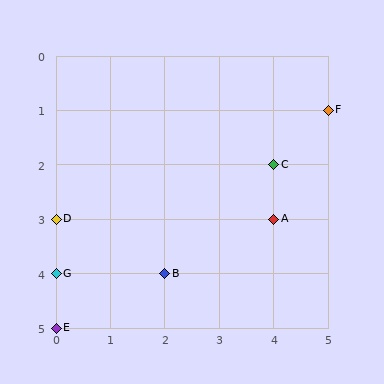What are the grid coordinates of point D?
Point D is at grid coordinates (0, 3).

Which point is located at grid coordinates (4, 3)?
Point A is at (4, 3).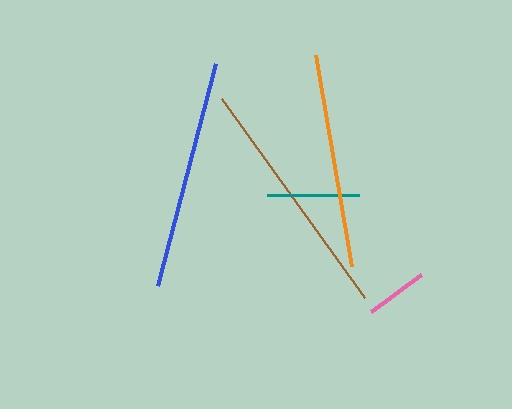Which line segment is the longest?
The brown line is the longest at approximately 245 pixels.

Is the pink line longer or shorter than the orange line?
The orange line is longer than the pink line.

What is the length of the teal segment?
The teal segment is approximately 92 pixels long.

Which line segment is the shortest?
The pink line is the shortest at approximately 62 pixels.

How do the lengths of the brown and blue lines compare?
The brown and blue lines are approximately the same length.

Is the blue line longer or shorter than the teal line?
The blue line is longer than the teal line.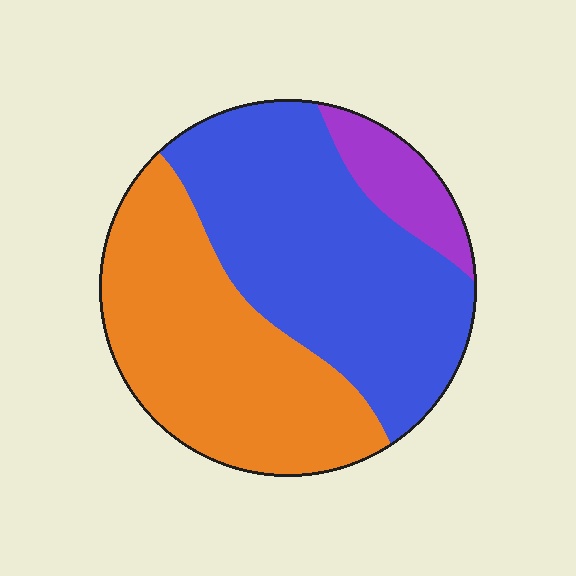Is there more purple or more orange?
Orange.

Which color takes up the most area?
Blue, at roughly 50%.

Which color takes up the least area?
Purple, at roughly 10%.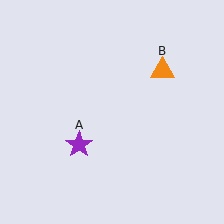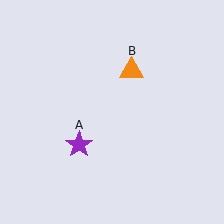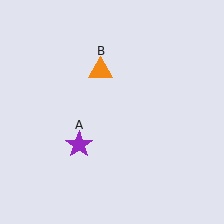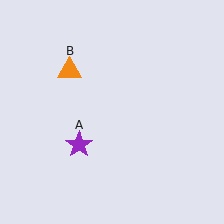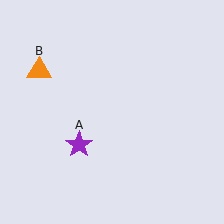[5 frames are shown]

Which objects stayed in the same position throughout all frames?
Purple star (object A) remained stationary.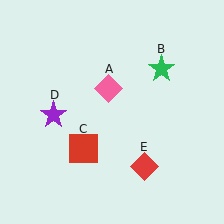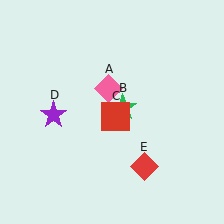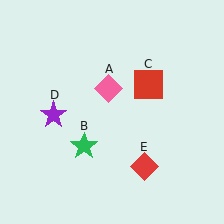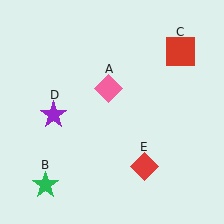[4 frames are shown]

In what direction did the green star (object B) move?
The green star (object B) moved down and to the left.